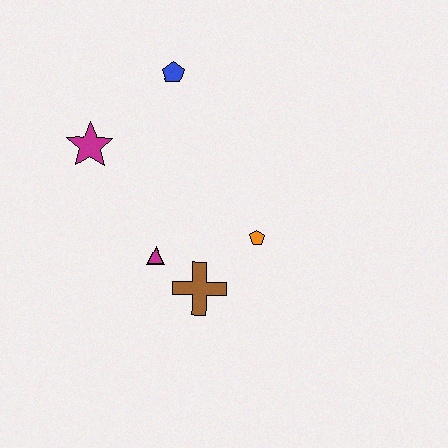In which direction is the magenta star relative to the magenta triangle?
The magenta star is above the magenta triangle.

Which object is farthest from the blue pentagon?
The brown cross is farthest from the blue pentagon.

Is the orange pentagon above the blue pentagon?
No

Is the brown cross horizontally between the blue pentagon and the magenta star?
No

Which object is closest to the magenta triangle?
The brown cross is closest to the magenta triangle.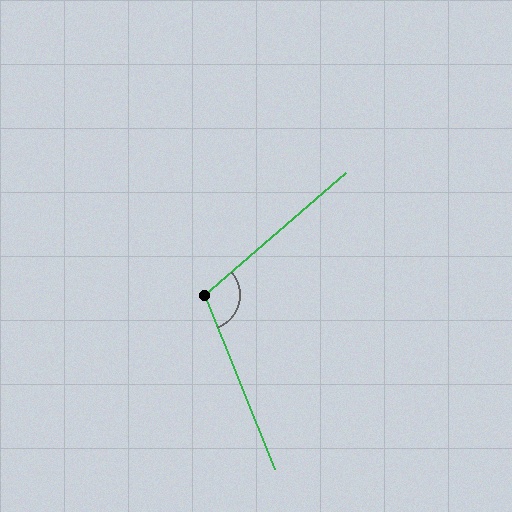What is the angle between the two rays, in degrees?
Approximately 109 degrees.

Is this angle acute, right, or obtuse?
It is obtuse.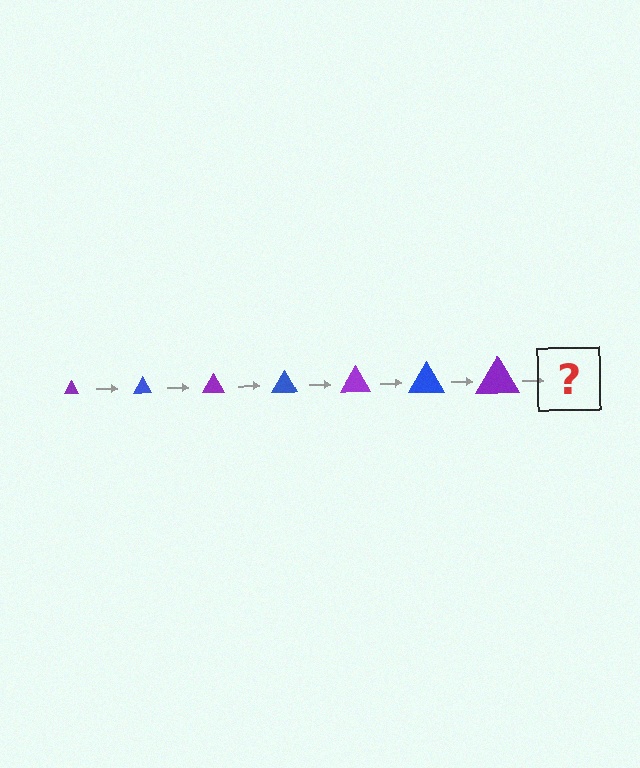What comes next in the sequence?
The next element should be a blue triangle, larger than the previous one.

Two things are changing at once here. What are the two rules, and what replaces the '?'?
The two rules are that the triangle grows larger each step and the color cycles through purple and blue. The '?' should be a blue triangle, larger than the previous one.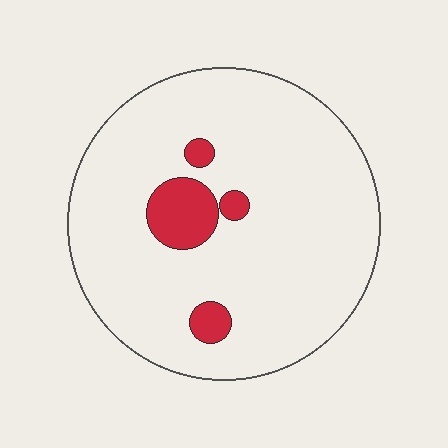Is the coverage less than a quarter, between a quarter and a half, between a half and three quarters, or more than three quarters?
Less than a quarter.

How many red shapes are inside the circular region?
4.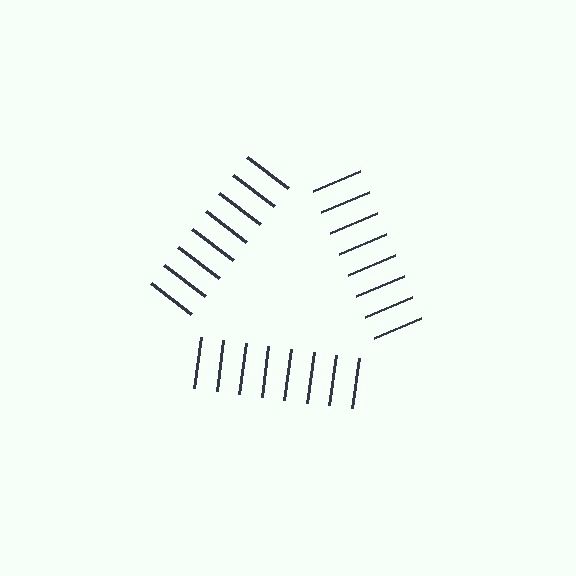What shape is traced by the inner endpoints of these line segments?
An illusory triangle — the line segments terminate on its edges but no continuous stroke is drawn.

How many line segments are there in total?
24 — 8 along each of the 3 edges.